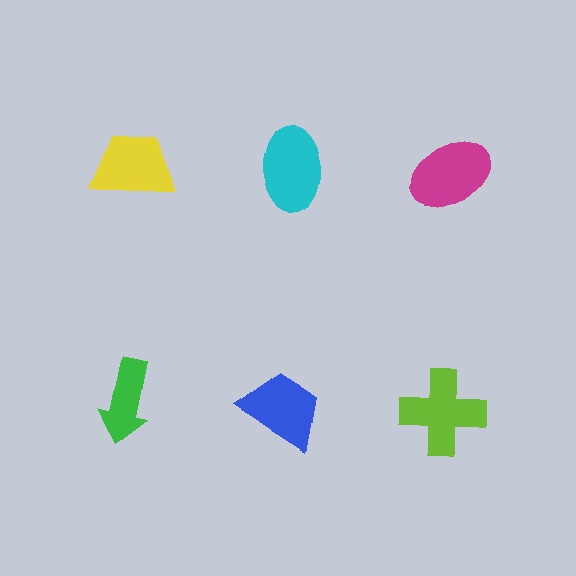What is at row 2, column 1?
A green arrow.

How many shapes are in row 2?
3 shapes.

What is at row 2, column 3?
A lime cross.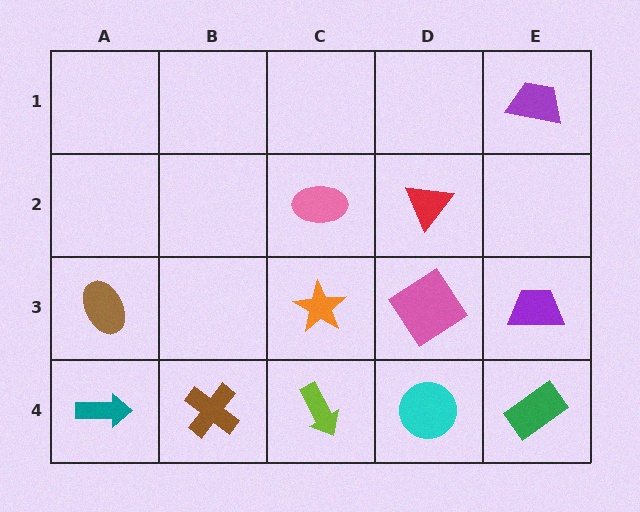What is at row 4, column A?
A teal arrow.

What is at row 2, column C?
A pink ellipse.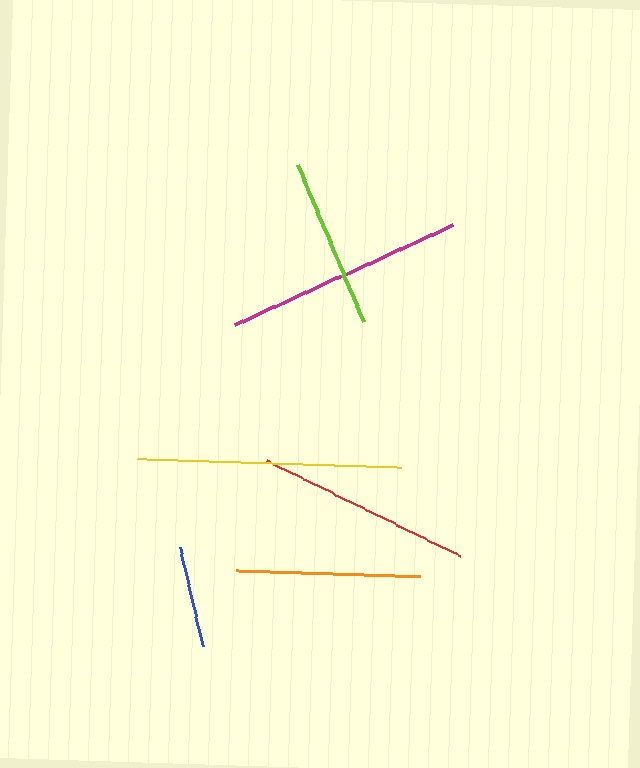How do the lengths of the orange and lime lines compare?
The orange and lime lines are approximately the same length.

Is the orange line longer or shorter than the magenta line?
The magenta line is longer than the orange line.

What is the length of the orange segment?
The orange segment is approximately 183 pixels long.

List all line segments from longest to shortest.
From longest to shortest: yellow, magenta, red, orange, lime, blue.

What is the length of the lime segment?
The lime segment is approximately 171 pixels long.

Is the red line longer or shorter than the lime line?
The red line is longer than the lime line.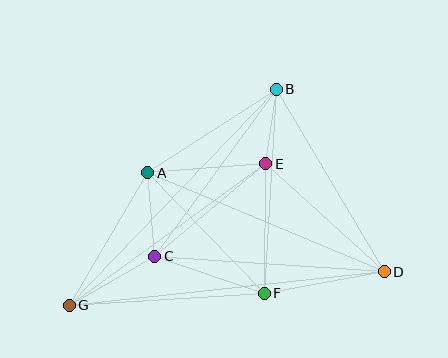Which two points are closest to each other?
Points B and E are closest to each other.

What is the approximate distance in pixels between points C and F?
The distance between C and F is approximately 116 pixels.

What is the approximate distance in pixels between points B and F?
The distance between B and F is approximately 204 pixels.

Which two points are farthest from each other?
Points D and G are farthest from each other.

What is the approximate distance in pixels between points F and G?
The distance between F and G is approximately 196 pixels.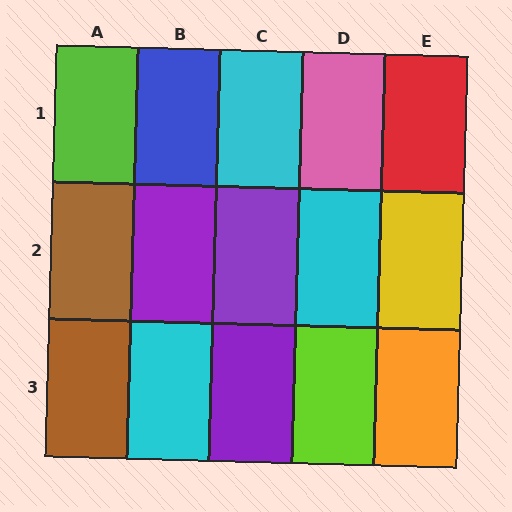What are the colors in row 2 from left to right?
Brown, purple, purple, cyan, yellow.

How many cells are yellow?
1 cell is yellow.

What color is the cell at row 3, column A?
Brown.